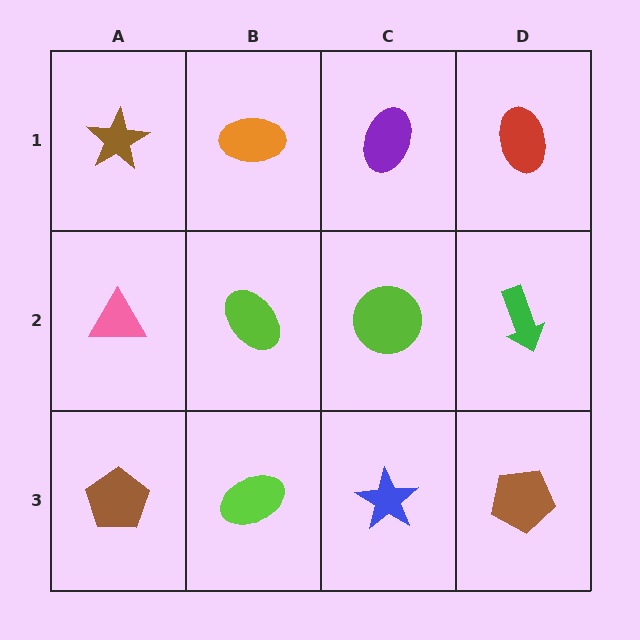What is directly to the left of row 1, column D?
A purple ellipse.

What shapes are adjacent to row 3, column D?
A green arrow (row 2, column D), a blue star (row 3, column C).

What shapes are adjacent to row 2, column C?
A purple ellipse (row 1, column C), a blue star (row 3, column C), a lime ellipse (row 2, column B), a green arrow (row 2, column D).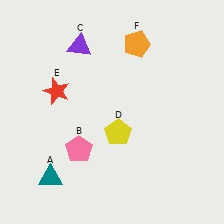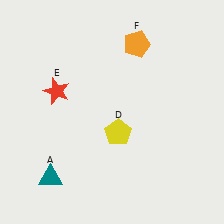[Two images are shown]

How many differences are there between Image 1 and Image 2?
There are 2 differences between the two images.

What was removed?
The pink pentagon (B), the purple triangle (C) were removed in Image 2.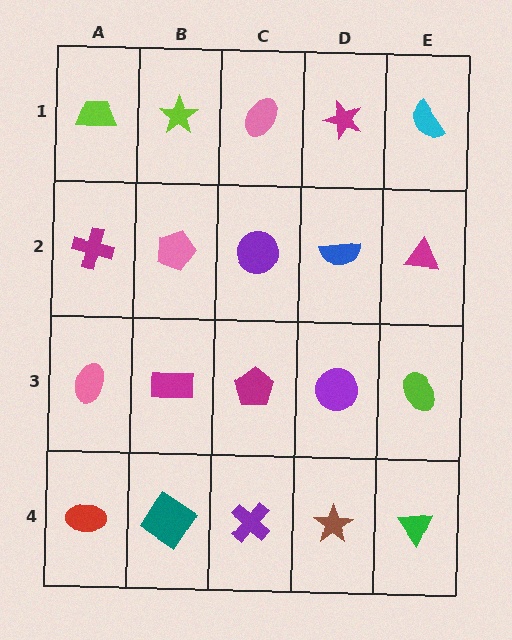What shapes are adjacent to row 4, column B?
A magenta rectangle (row 3, column B), a red ellipse (row 4, column A), a purple cross (row 4, column C).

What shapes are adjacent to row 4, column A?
A pink ellipse (row 3, column A), a teal diamond (row 4, column B).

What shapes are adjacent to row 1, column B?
A pink pentagon (row 2, column B), a lime trapezoid (row 1, column A), a pink ellipse (row 1, column C).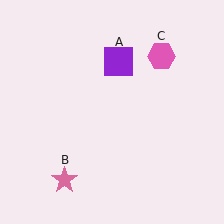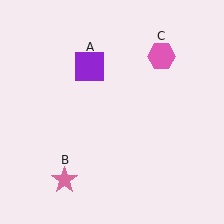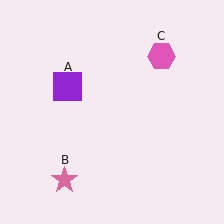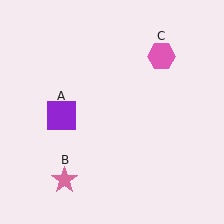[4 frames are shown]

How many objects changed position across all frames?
1 object changed position: purple square (object A).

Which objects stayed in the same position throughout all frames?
Pink star (object B) and pink hexagon (object C) remained stationary.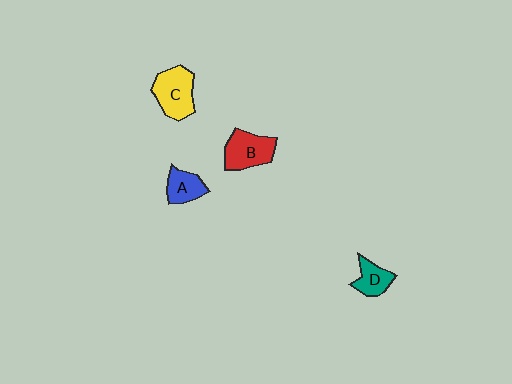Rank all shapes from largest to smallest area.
From largest to smallest: C (yellow), B (red), A (blue), D (teal).